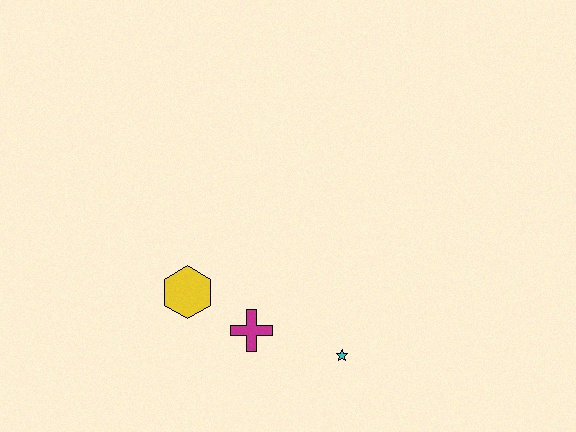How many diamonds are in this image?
There are no diamonds.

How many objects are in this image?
There are 3 objects.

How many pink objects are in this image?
There are no pink objects.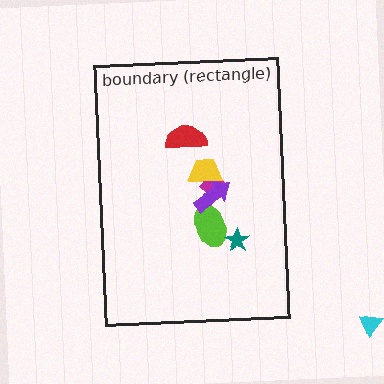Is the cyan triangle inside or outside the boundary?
Outside.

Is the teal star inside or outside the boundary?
Inside.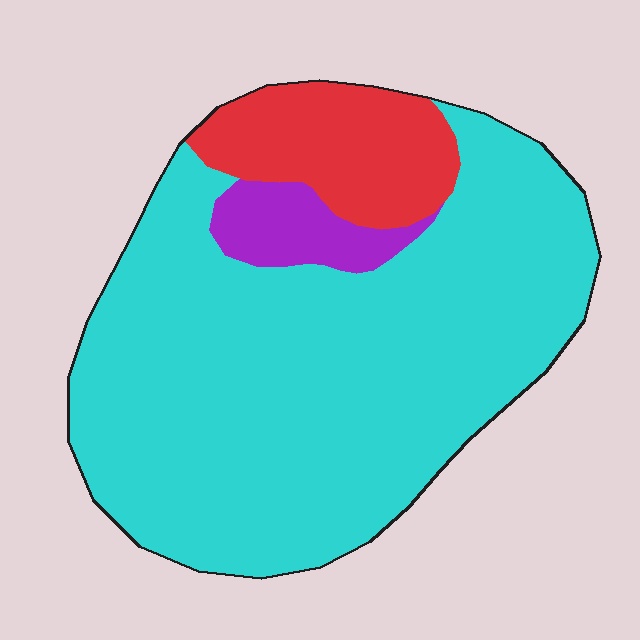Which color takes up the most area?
Cyan, at roughly 80%.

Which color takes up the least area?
Purple, at roughly 5%.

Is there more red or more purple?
Red.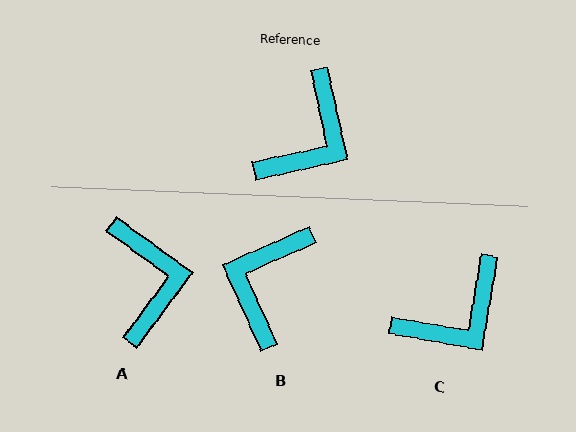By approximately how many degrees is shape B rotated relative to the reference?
Approximately 168 degrees clockwise.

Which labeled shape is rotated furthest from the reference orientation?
B, about 168 degrees away.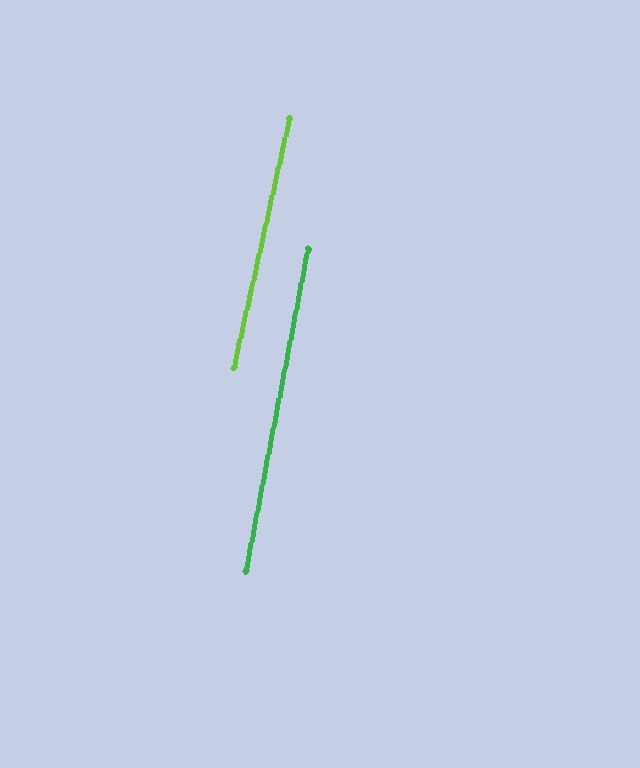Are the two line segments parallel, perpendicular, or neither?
Parallel — their directions differ by only 1.7°.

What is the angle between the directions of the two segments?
Approximately 2 degrees.